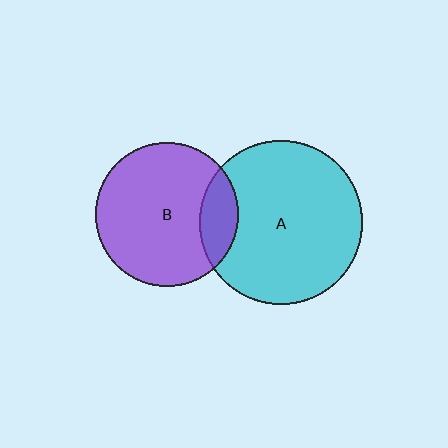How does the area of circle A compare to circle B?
Approximately 1.3 times.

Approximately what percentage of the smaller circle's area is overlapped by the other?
Approximately 15%.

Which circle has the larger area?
Circle A (cyan).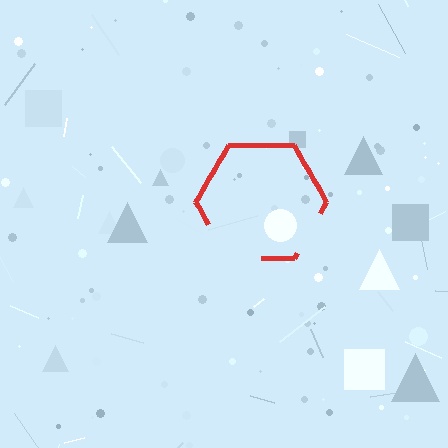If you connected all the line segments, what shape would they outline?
They would outline a hexagon.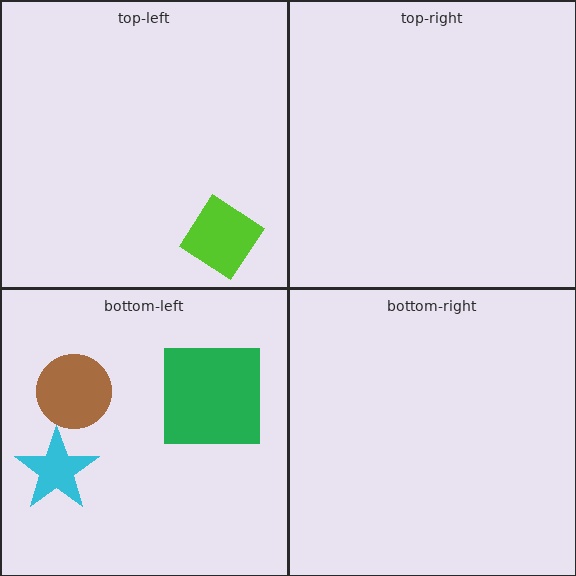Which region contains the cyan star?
The bottom-left region.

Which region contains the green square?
The bottom-left region.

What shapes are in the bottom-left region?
The brown circle, the green square, the cyan star.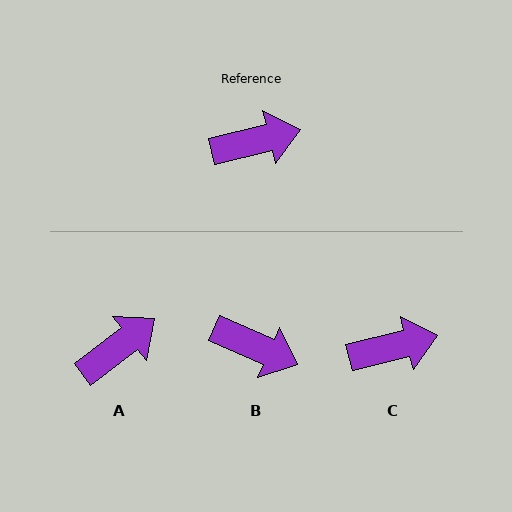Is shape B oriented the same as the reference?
No, it is off by about 37 degrees.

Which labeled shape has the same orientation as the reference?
C.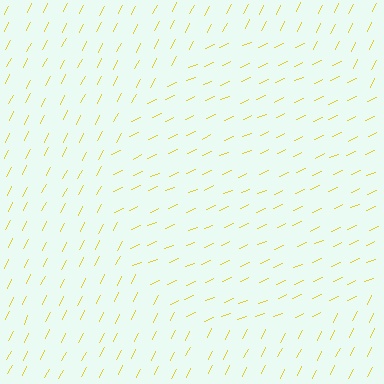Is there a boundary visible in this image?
Yes, there is a texture boundary formed by a change in line orientation.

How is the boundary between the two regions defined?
The boundary is defined purely by a change in line orientation (approximately 40 degrees difference). All lines are the same color and thickness.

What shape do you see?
I see a circle.